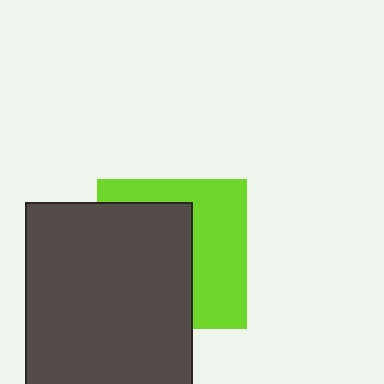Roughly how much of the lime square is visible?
About half of it is visible (roughly 45%).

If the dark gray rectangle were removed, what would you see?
You would see the complete lime square.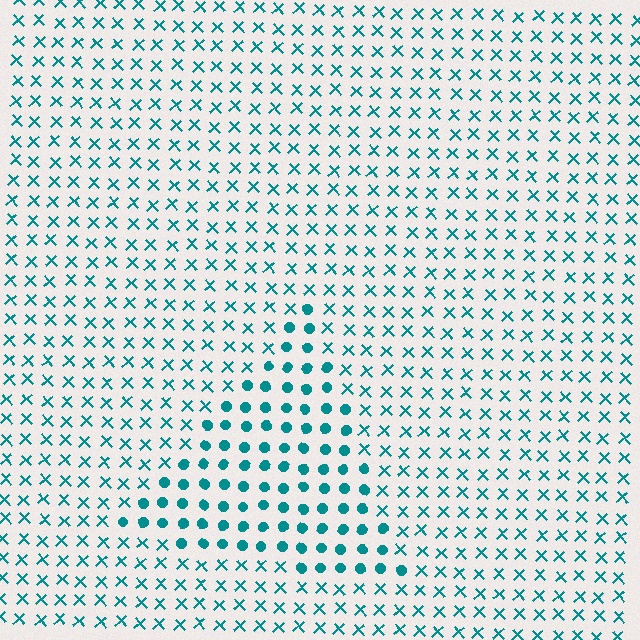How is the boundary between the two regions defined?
The boundary is defined by a change in element shape: circles inside vs. X marks outside. All elements share the same color and spacing.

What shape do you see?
I see a triangle.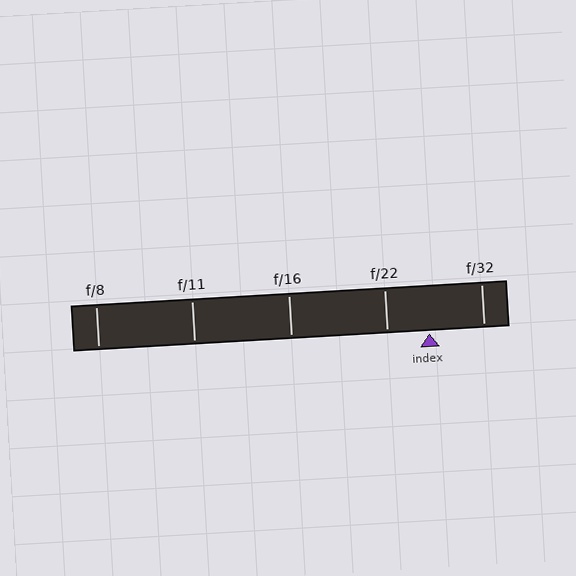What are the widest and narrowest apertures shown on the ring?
The widest aperture shown is f/8 and the narrowest is f/32.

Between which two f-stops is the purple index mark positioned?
The index mark is between f/22 and f/32.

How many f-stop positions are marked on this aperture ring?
There are 5 f-stop positions marked.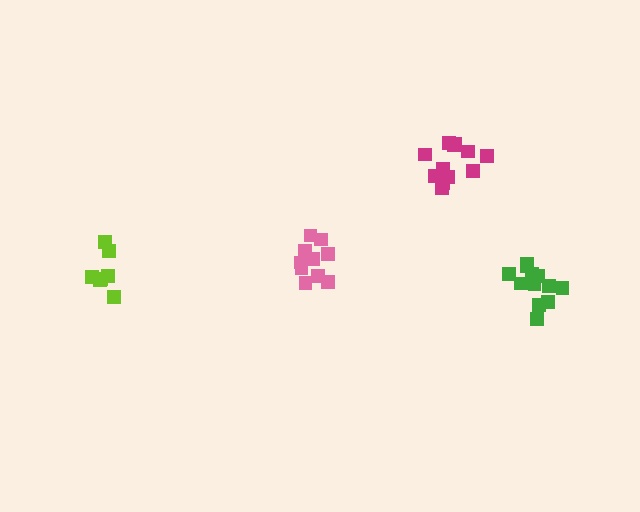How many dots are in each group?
Group 1: 13 dots, Group 2: 10 dots, Group 3: 12 dots, Group 4: 7 dots (42 total).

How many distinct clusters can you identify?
There are 4 distinct clusters.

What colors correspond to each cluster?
The clusters are colored: green, pink, magenta, lime.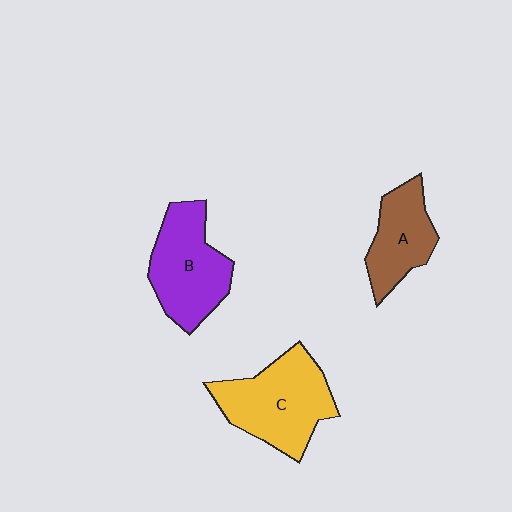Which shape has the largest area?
Shape C (yellow).